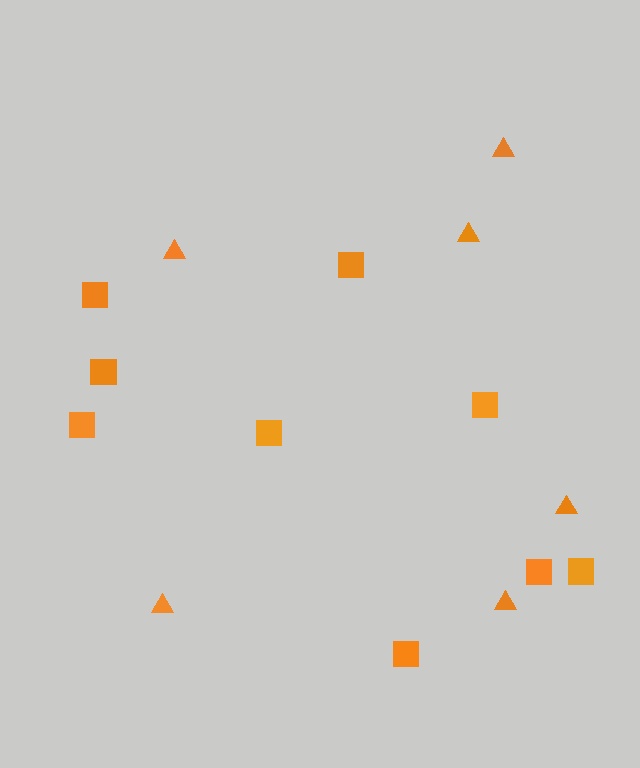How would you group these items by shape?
There are 2 groups: one group of squares (9) and one group of triangles (6).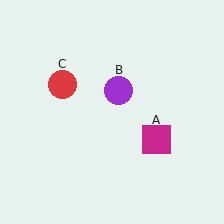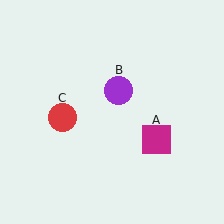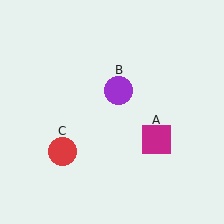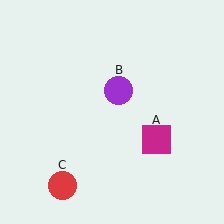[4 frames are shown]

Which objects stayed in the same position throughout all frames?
Magenta square (object A) and purple circle (object B) remained stationary.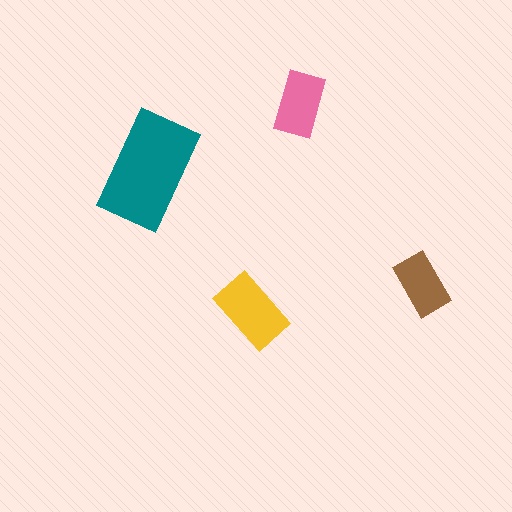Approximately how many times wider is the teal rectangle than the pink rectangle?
About 1.5 times wider.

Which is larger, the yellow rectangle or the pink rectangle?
The yellow one.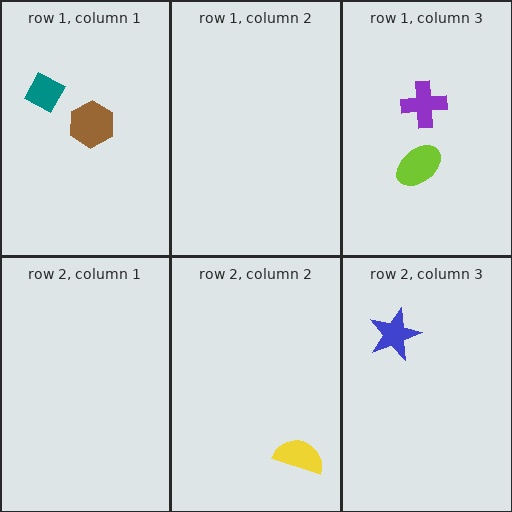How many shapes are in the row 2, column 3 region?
1.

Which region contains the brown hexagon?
The row 1, column 1 region.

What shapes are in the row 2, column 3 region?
The blue star.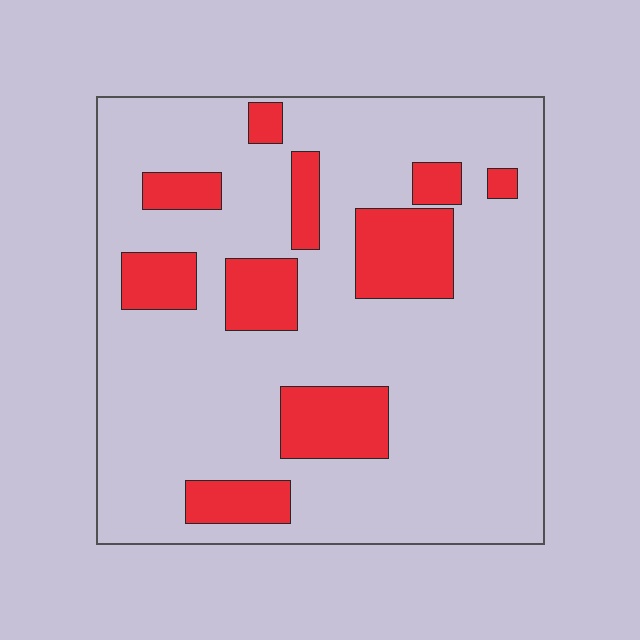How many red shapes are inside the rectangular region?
10.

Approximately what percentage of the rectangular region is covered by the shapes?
Approximately 20%.